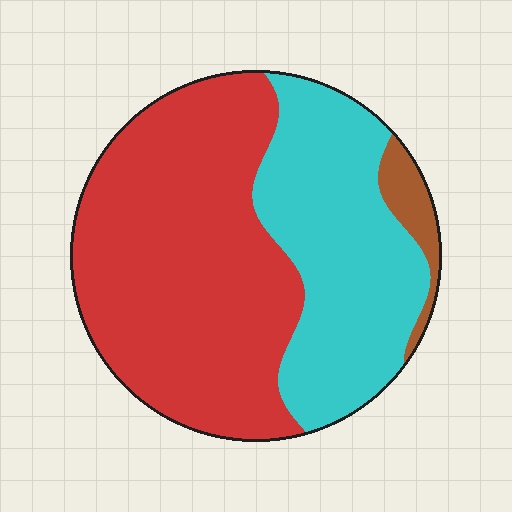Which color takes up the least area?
Brown, at roughly 5%.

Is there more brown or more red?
Red.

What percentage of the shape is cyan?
Cyan takes up about three eighths (3/8) of the shape.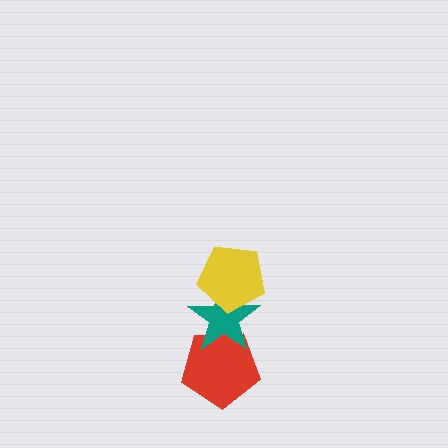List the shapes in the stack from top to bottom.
From top to bottom: the yellow pentagon, the teal star, the red pentagon.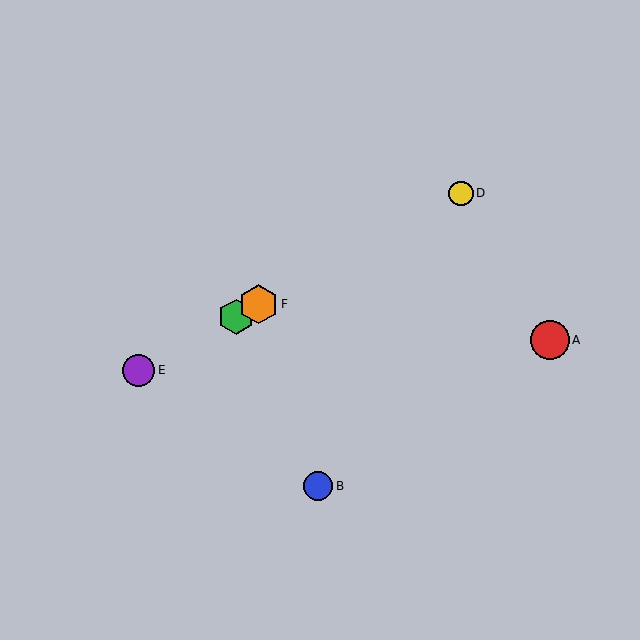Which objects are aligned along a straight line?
Objects C, D, E, F are aligned along a straight line.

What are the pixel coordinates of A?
Object A is at (550, 340).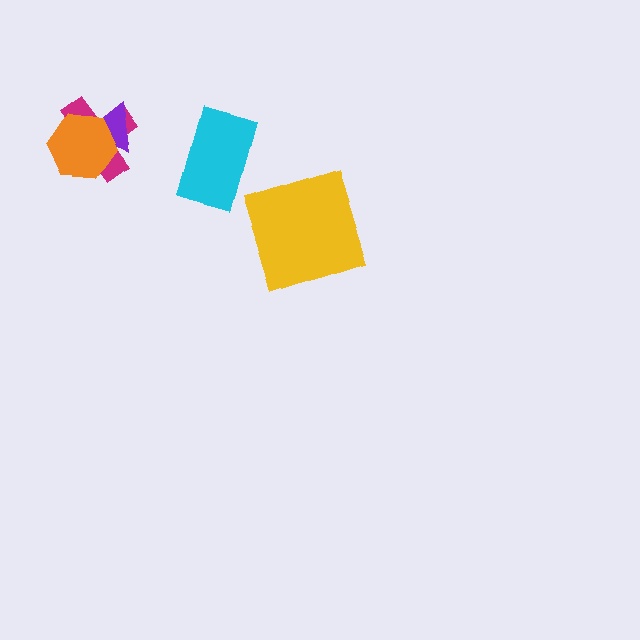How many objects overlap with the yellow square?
0 objects overlap with the yellow square.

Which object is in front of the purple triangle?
The orange hexagon is in front of the purple triangle.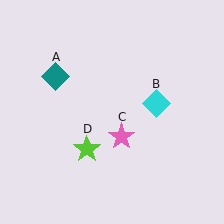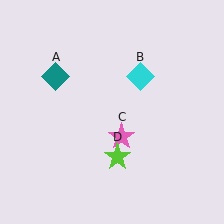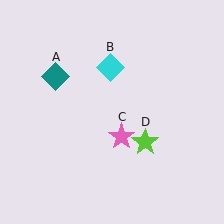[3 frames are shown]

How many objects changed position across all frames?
2 objects changed position: cyan diamond (object B), lime star (object D).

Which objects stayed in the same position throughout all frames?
Teal diamond (object A) and pink star (object C) remained stationary.